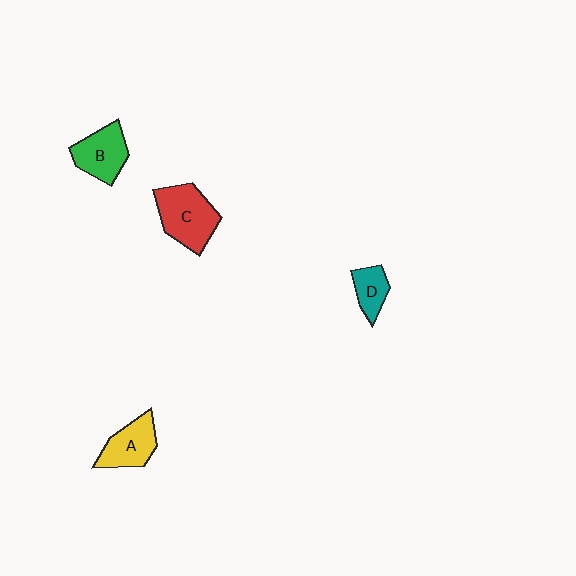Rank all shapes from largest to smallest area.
From largest to smallest: C (red), B (green), A (yellow), D (teal).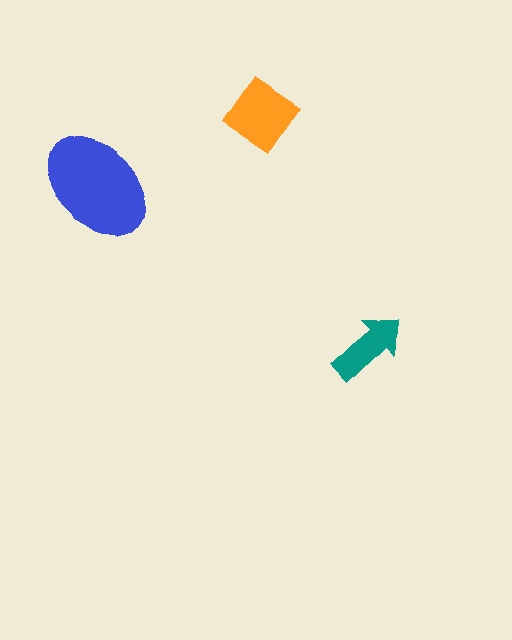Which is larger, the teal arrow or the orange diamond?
The orange diamond.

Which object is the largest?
The blue ellipse.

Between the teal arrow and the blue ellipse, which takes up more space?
The blue ellipse.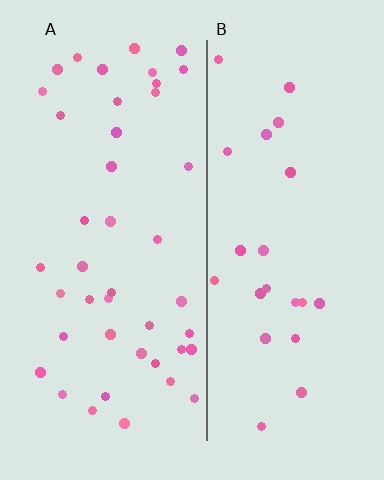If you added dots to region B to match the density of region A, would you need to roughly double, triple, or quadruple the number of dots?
Approximately double.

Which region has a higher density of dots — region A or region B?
A (the left).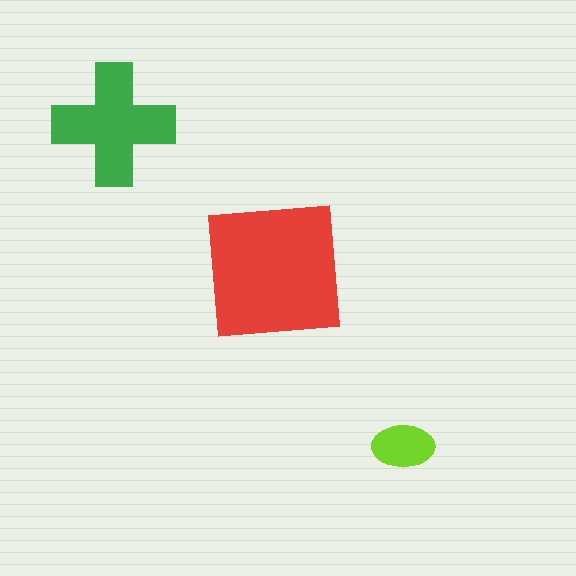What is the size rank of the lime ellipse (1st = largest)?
3rd.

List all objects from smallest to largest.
The lime ellipse, the green cross, the red square.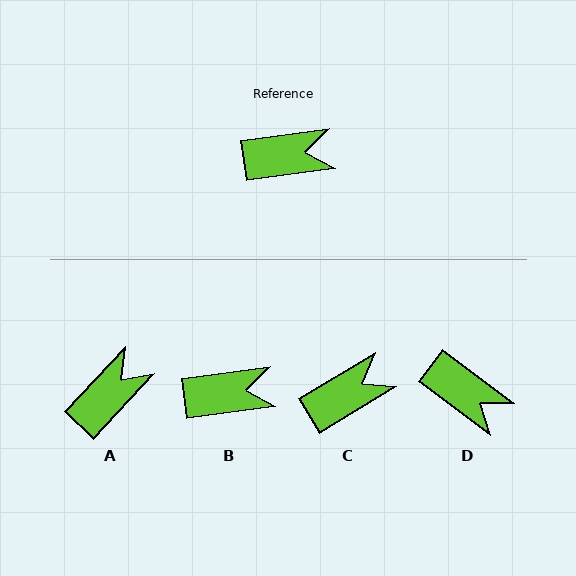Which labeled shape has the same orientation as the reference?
B.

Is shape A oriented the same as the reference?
No, it is off by about 39 degrees.